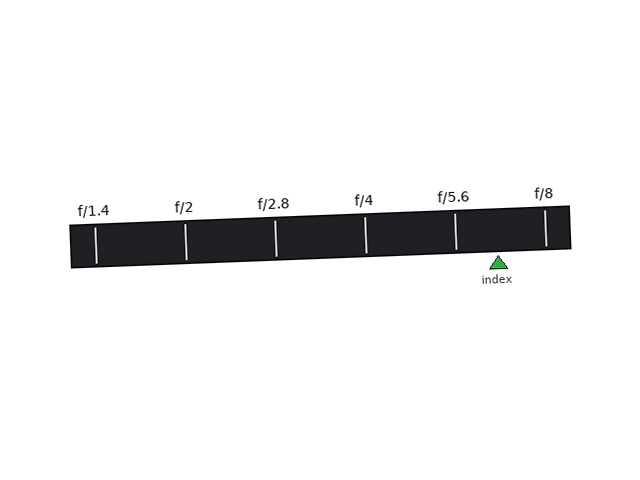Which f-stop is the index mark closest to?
The index mark is closest to f/5.6.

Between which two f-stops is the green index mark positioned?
The index mark is between f/5.6 and f/8.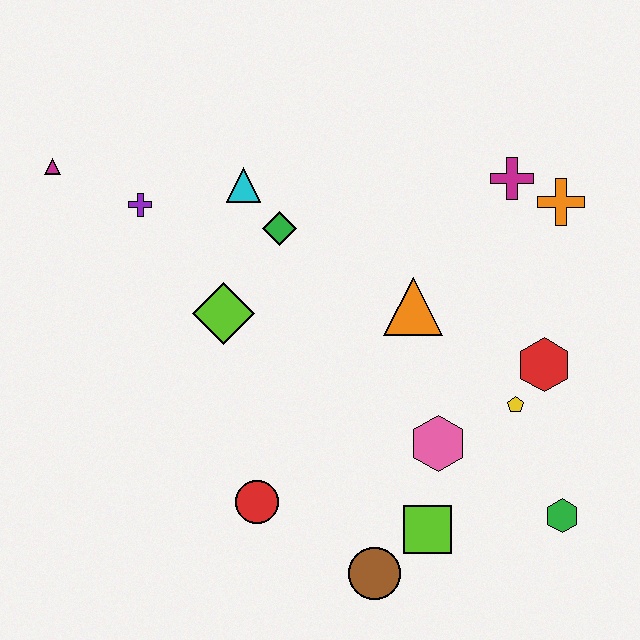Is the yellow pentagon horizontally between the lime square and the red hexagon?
Yes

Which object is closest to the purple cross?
The magenta triangle is closest to the purple cross.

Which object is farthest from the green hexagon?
The magenta triangle is farthest from the green hexagon.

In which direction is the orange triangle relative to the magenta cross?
The orange triangle is below the magenta cross.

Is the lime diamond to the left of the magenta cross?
Yes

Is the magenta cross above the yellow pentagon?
Yes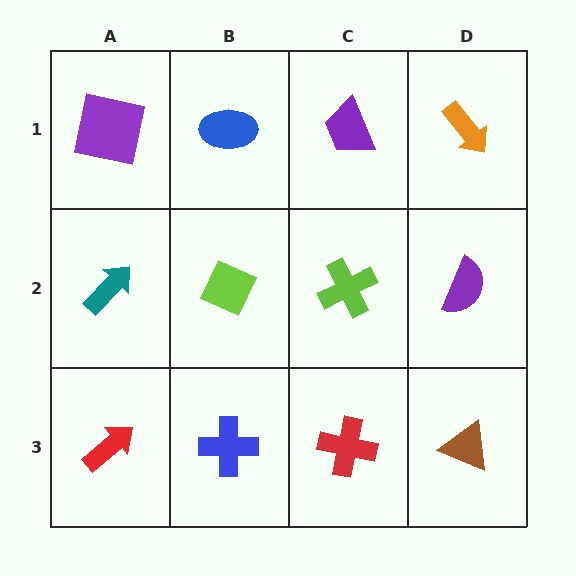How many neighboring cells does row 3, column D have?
2.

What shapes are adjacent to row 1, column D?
A purple semicircle (row 2, column D), a purple trapezoid (row 1, column C).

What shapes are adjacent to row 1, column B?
A lime diamond (row 2, column B), a purple square (row 1, column A), a purple trapezoid (row 1, column C).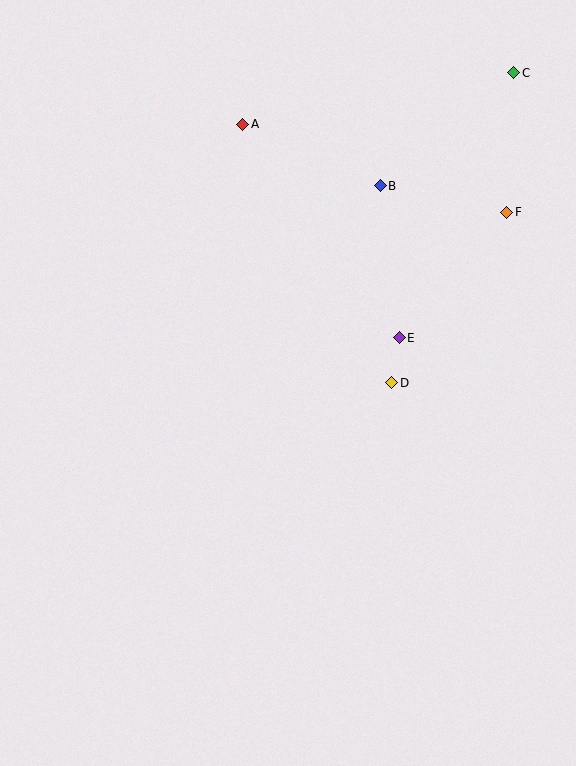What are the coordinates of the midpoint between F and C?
The midpoint between F and C is at (510, 143).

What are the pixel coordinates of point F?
Point F is at (507, 212).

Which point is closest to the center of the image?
Point D at (392, 383) is closest to the center.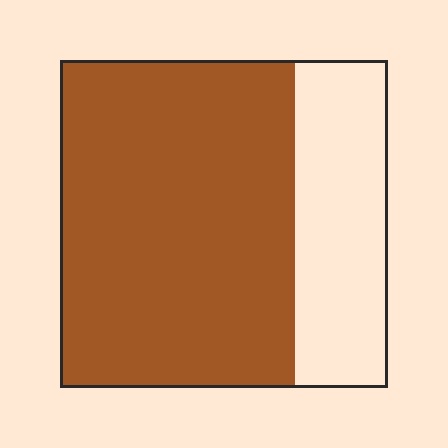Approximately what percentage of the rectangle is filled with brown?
Approximately 70%.